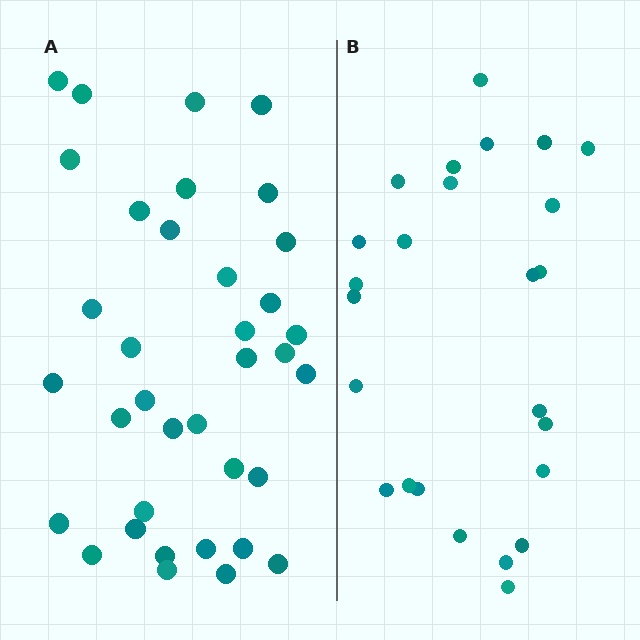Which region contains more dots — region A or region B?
Region A (the left region) has more dots.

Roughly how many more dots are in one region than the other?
Region A has roughly 12 or so more dots than region B.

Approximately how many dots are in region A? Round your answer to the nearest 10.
About 40 dots. (The exact count is 36, which rounds to 40.)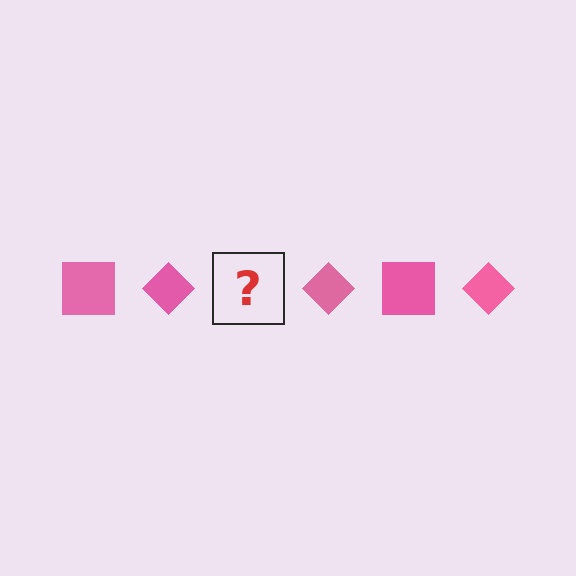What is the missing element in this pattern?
The missing element is a pink square.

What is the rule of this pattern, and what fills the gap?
The rule is that the pattern cycles through square, diamond shapes in pink. The gap should be filled with a pink square.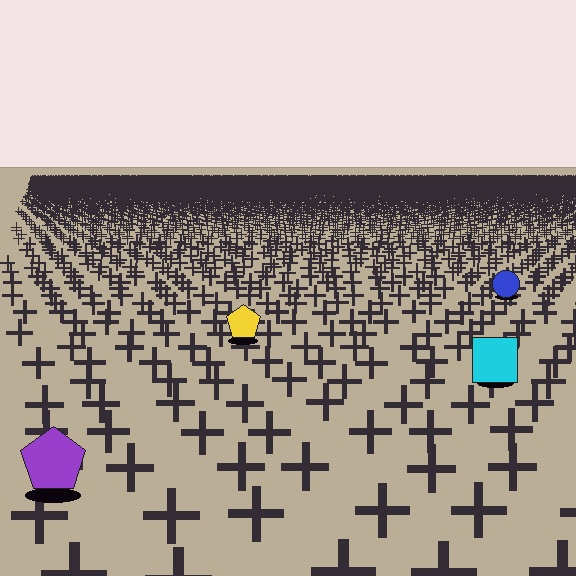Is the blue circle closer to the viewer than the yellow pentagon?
No. The yellow pentagon is closer — you can tell from the texture gradient: the ground texture is coarser near it.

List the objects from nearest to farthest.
From nearest to farthest: the purple pentagon, the cyan square, the yellow pentagon, the blue circle.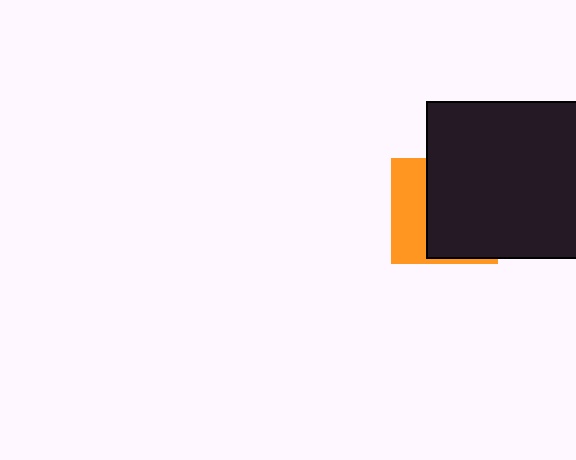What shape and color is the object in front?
The object in front is a black square.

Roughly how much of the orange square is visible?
A small part of it is visible (roughly 35%).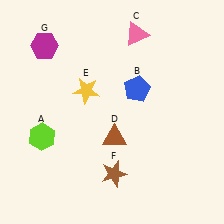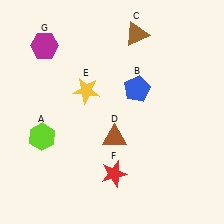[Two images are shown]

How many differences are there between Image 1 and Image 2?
There are 2 differences between the two images.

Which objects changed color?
C changed from pink to brown. F changed from brown to red.